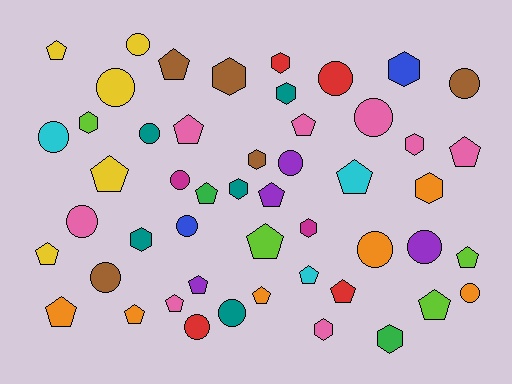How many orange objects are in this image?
There are 6 orange objects.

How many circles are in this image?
There are 17 circles.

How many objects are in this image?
There are 50 objects.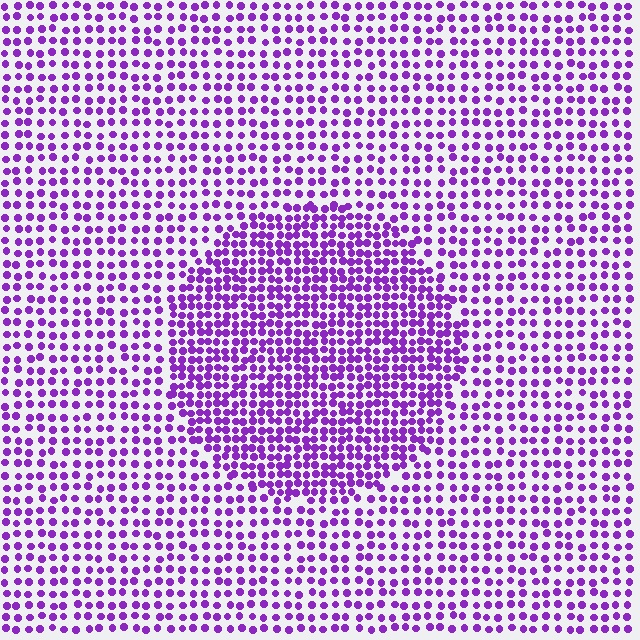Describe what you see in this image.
The image contains small purple elements arranged at two different densities. A circle-shaped region is visible where the elements are more densely packed than the surrounding area.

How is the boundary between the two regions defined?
The boundary is defined by a change in element density (approximately 1.8x ratio). All elements are the same color, size, and shape.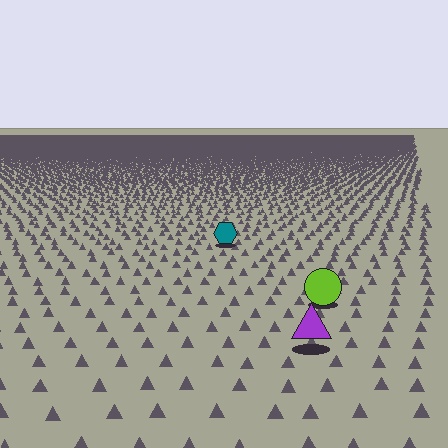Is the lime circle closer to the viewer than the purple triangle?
No. The purple triangle is closer — you can tell from the texture gradient: the ground texture is coarser near it.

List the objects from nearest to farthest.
From nearest to farthest: the purple triangle, the lime circle, the teal hexagon.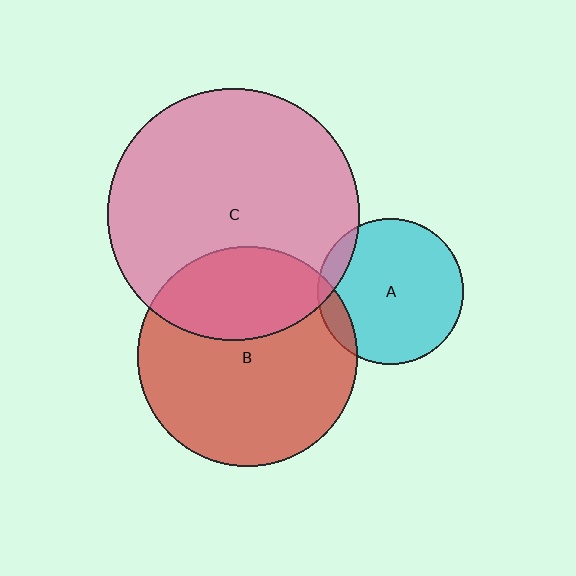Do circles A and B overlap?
Yes.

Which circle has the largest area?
Circle C (pink).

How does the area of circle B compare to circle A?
Approximately 2.3 times.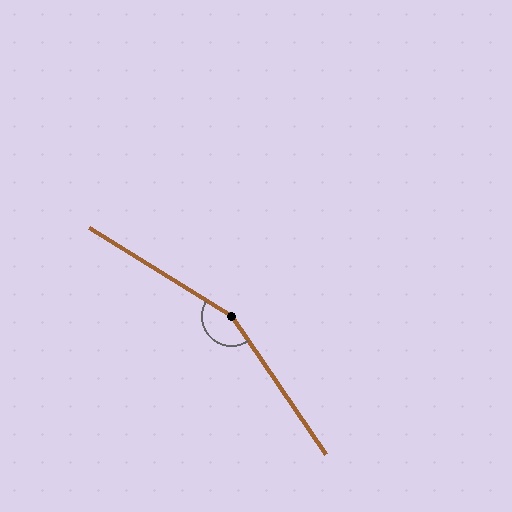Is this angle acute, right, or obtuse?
It is obtuse.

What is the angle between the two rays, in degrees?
Approximately 156 degrees.